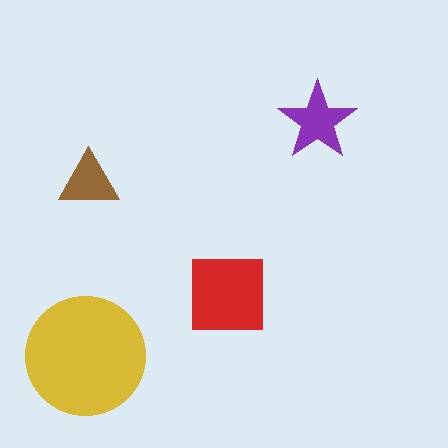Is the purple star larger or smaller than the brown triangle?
Larger.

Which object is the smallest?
The brown triangle.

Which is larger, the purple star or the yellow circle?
The yellow circle.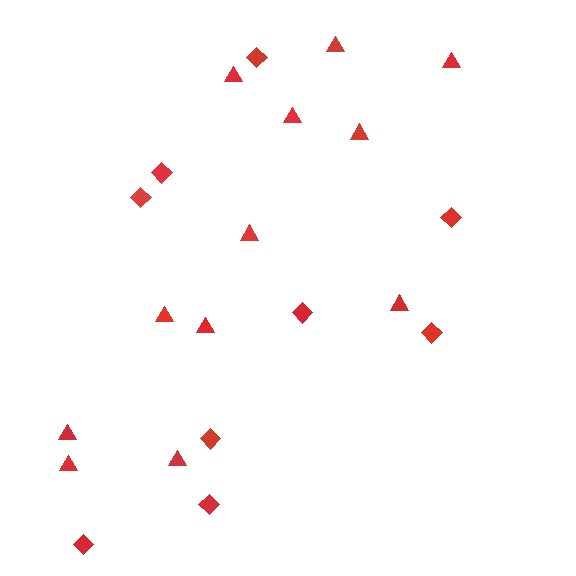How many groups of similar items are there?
There are 2 groups: one group of triangles (12) and one group of diamonds (9).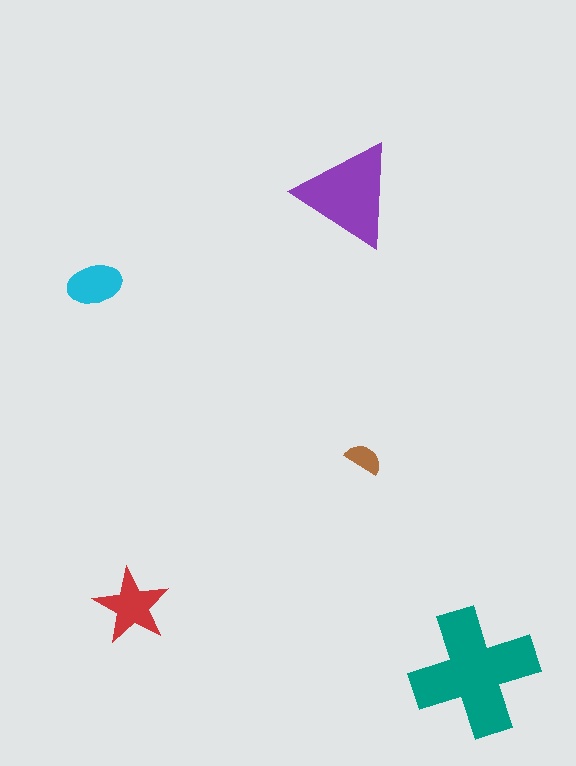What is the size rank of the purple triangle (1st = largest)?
2nd.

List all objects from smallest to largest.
The brown semicircle, the cyan ellipse, the red star, the purple triangle, the teal cross.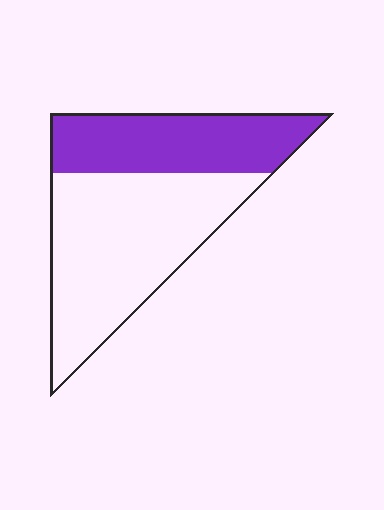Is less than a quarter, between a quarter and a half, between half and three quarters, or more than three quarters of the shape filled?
Between a quarter and a half.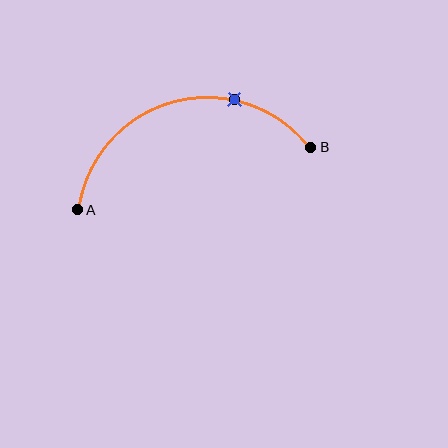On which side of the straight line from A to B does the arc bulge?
The arc bulges above the straight line connecting A and B.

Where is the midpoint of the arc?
The arc midpoint is the point on the curve farthest from the straight line joining A and B. It sits above that line.